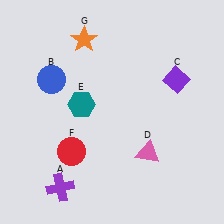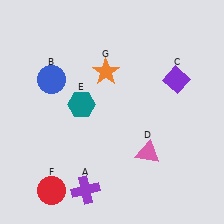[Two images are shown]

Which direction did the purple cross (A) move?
The purple cross (A) moved right.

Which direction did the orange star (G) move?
The orange star (G) moved down.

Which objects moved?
The objects that moved are: the purple cross (A), the red circle (F), the orange star (G).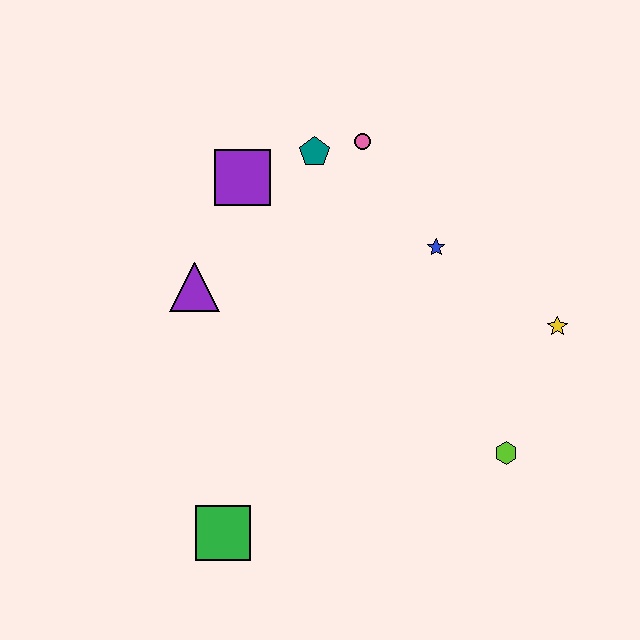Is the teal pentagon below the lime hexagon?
No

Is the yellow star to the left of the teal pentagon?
No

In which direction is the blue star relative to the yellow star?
The blue star is to the left of the yellow star.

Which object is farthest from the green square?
The pink circle is farthest from the green square.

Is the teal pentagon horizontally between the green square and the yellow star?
Yes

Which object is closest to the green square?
The purple triangle is closest to the green square.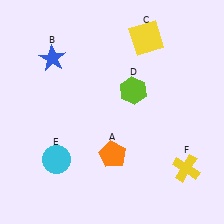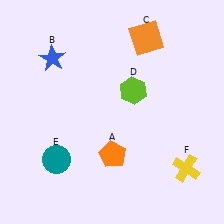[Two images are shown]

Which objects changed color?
C changed from yellow to orange. E changed from cyan to teal.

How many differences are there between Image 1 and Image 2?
There are 2 differences between the two images.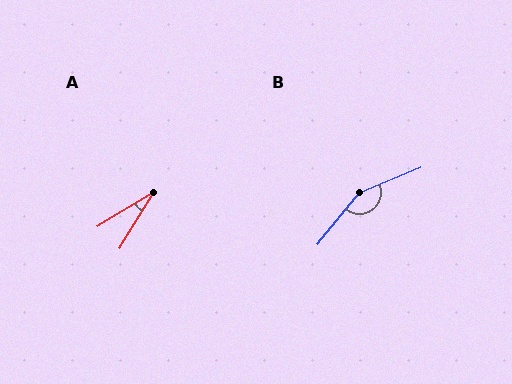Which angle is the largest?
B, at approximately 151 degrees.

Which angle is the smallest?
A, at approximately 27 degrees.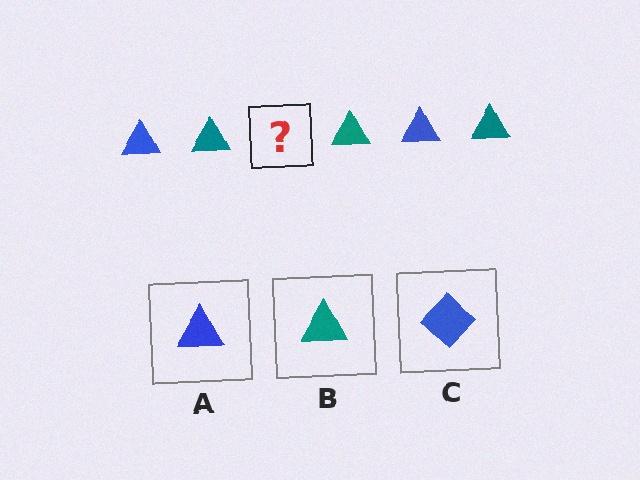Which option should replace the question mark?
Option A.